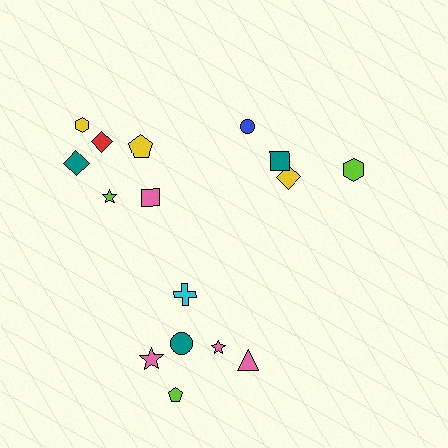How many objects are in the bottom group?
There are 6 objects.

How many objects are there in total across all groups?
There are 16 objects.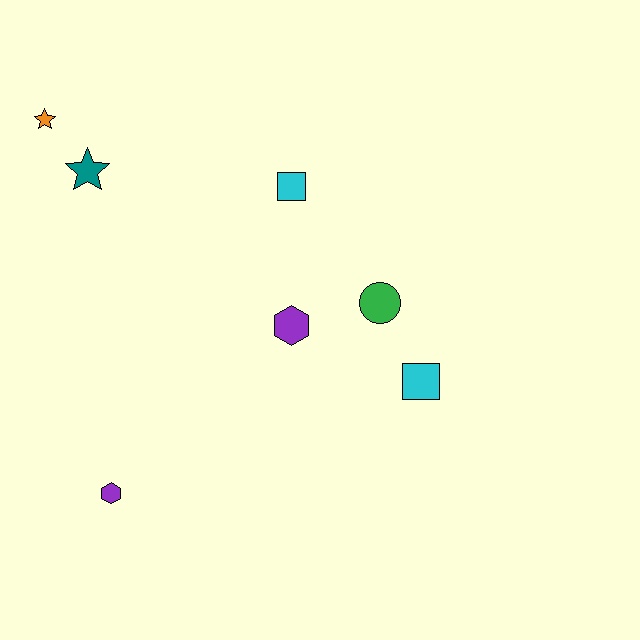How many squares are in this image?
There are 2 squares.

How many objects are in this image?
There are 7 objects.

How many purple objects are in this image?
There are 2 purple objects.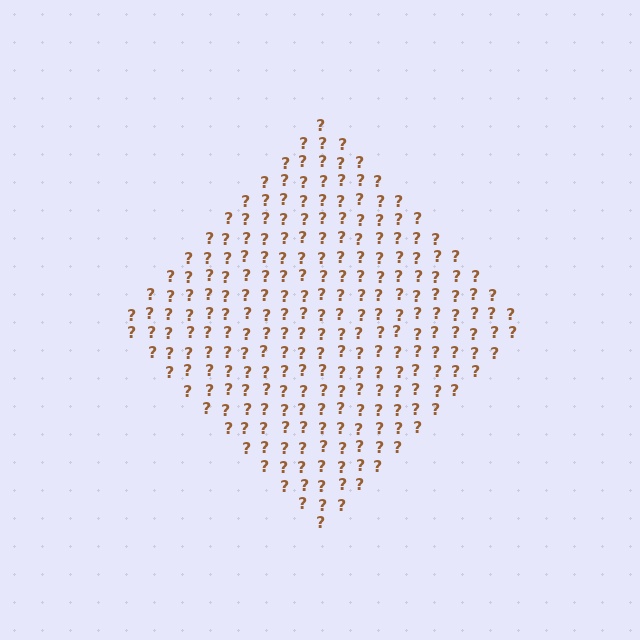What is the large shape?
The large shape is a diamond.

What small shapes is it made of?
It is made of small question marks.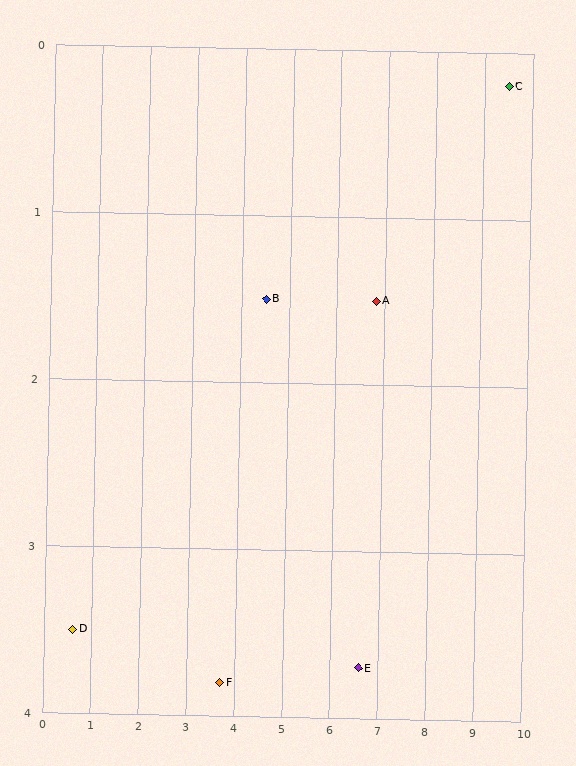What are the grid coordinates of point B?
Point B is at approximately (4.5, 1.5).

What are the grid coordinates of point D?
Point D is at approximately (0.6, 3.5).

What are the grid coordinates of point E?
Point E is at approximately (6.6, 3.7).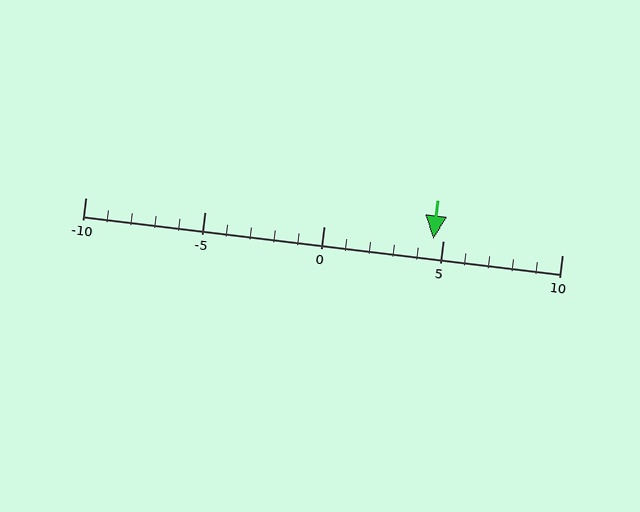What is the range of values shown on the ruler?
The ruler shows values from -10 to 10.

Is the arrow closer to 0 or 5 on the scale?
The arrow is closer to 5.